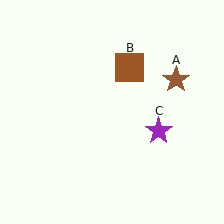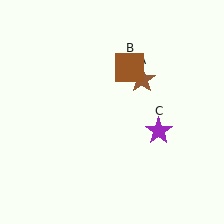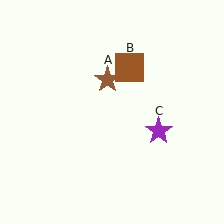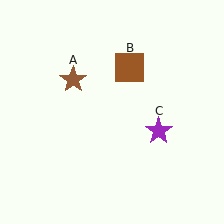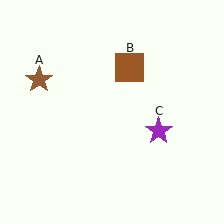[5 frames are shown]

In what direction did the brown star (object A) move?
The brown star (object A) moved left.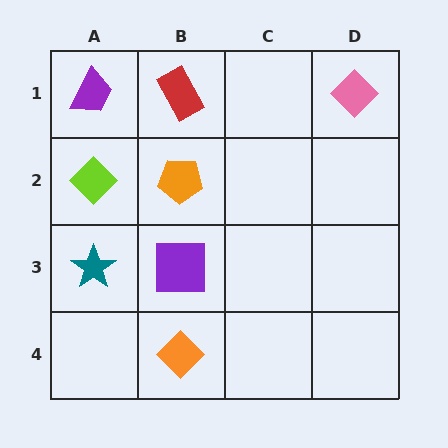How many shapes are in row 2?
2 shapes.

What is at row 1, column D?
A pink diamond.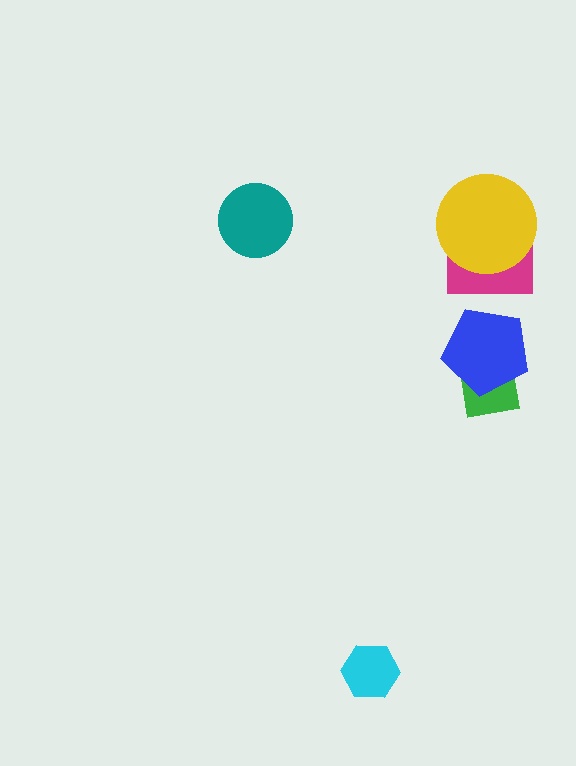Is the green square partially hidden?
Yes, it is partially covered by another shape.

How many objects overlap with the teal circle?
0 objects overlap with the teal circle.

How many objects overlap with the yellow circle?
1 object overlaps with the yellow circle.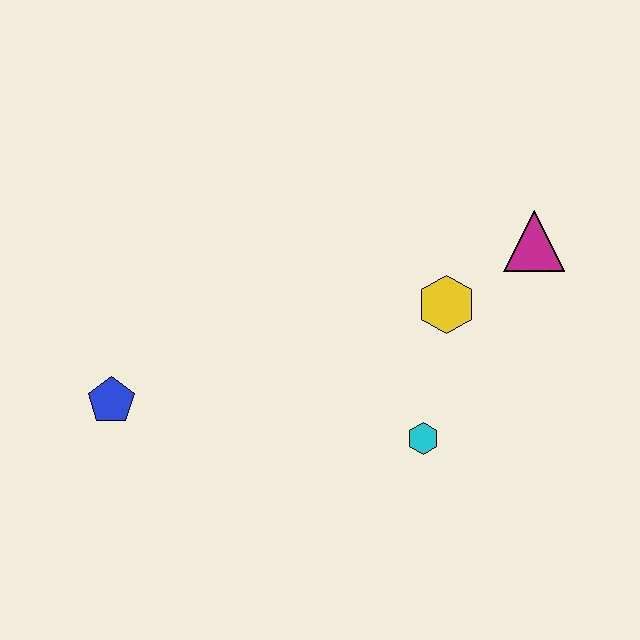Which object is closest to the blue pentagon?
The cyan hexagon is closest to the blue pentagon.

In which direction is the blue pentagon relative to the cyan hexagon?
The blue pentagon is to the left of the cyan hexagon.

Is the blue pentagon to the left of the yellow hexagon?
Yes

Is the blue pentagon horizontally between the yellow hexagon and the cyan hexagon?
No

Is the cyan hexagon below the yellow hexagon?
Yes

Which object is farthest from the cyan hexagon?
The blue pentagon is farthest from the cyan hexagon.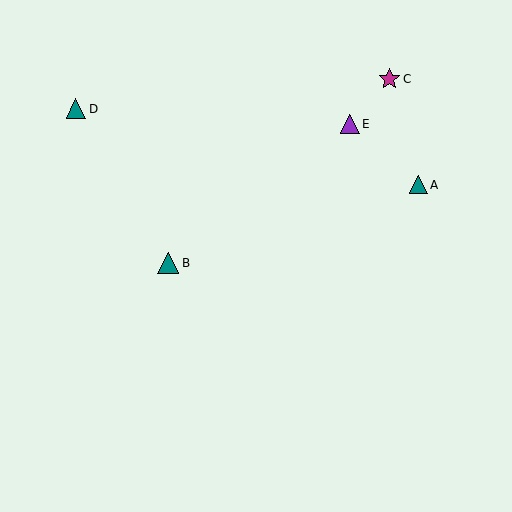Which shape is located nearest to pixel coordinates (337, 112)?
The purple triangle (labeled E) at (350, 124) is nearest to that location.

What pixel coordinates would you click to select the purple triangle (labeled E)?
Click at (350, 124) to select the purple triangle E.